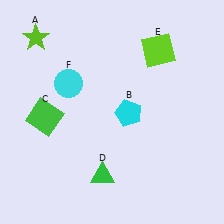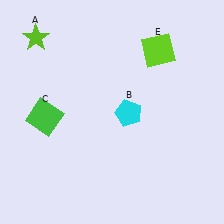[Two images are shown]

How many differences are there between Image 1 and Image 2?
There are 2 differences between the two images.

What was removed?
The cyan circle (F), the green triangle (D) were removed in Image 2.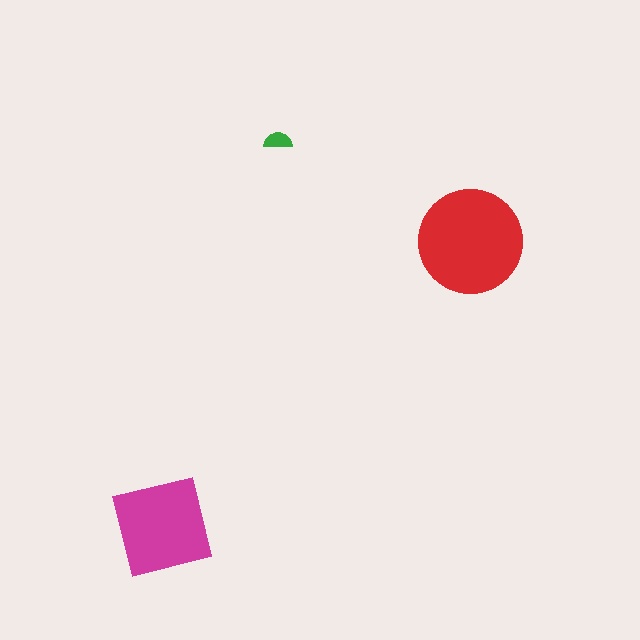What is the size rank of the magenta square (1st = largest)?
2nd.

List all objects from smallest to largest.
The green semicircle, the magenta square, the red circle.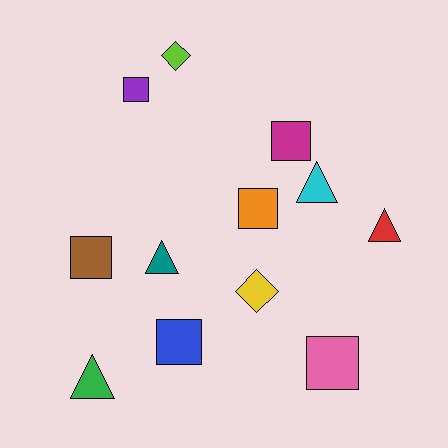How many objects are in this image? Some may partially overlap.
There are 12 objects.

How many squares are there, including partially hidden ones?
There are 6 squares.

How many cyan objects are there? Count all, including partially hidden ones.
There is 1 cyan object.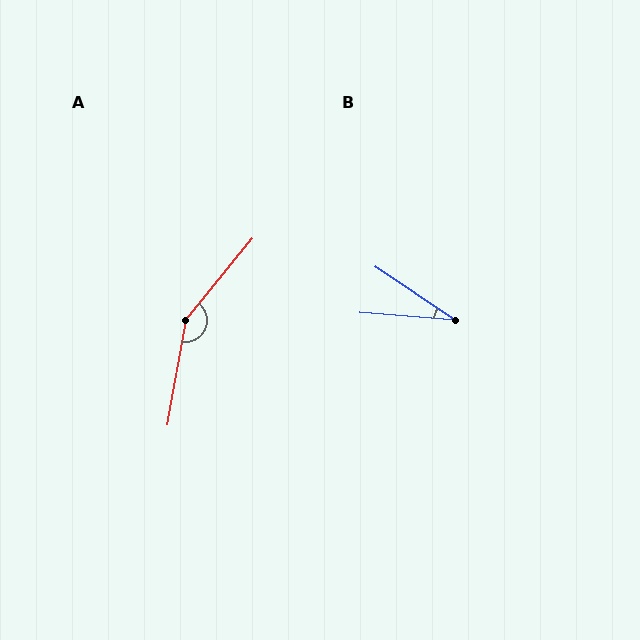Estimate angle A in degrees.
Approximately 151 degrees.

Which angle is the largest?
A, at approximately 151 degrees.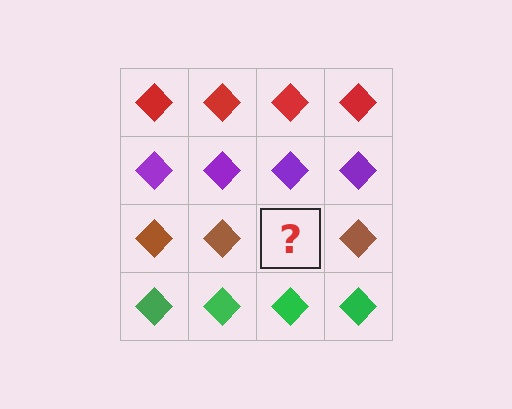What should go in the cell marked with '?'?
The missing cell should contain a brown diamond.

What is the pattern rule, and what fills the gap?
The rule is that each row has a consistent color. The gap should be filled with a brown diamond.